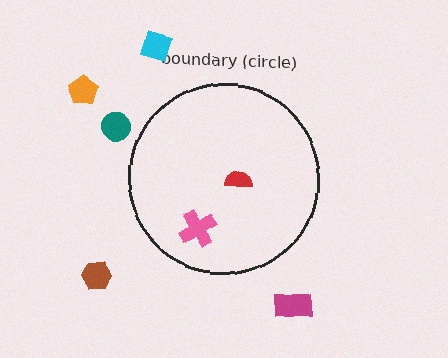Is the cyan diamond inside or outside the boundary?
Outside.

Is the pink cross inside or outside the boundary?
Inside.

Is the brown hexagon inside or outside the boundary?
Outside.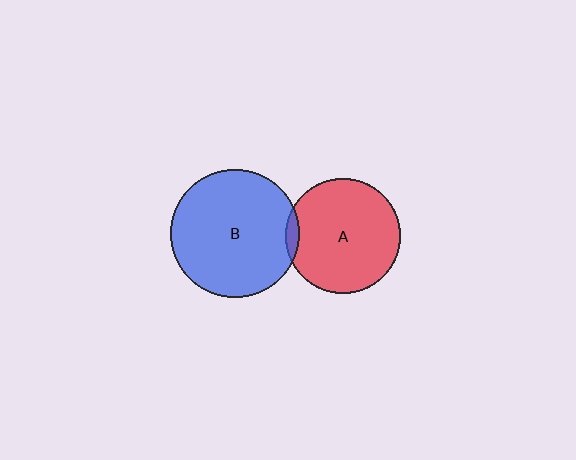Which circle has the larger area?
Circle B (blue).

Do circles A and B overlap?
Yes.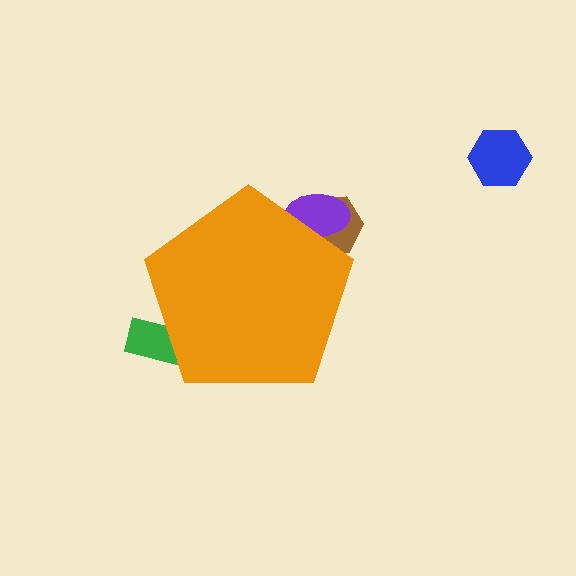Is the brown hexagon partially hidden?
Yes, the brown hexagon is partially hidden behind the orange pentagon.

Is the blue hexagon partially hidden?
No, the blue hexagon is fully visible.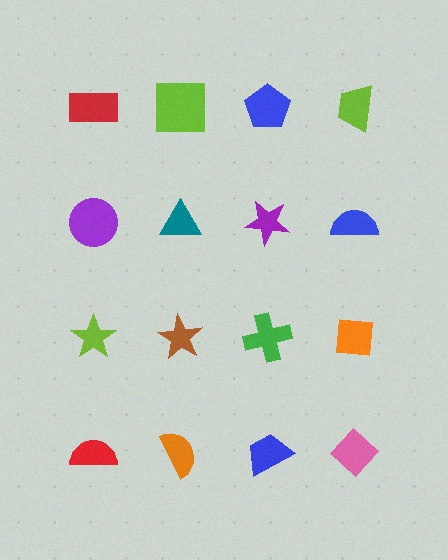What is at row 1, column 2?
A lime square.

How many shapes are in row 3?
4 shapes.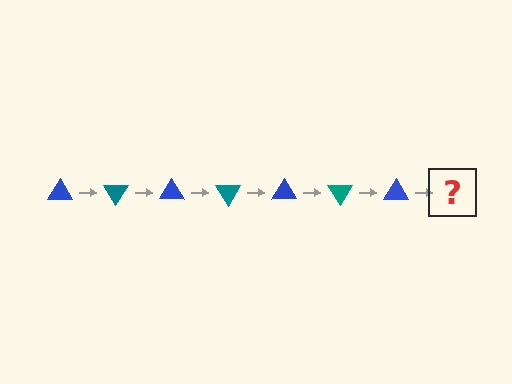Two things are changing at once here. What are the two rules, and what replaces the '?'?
The two rules are that it rotates 60 degrees each step and the color cycles through blue and teal. The '?' should be a teal triangle, rotated 420 degrees from the start.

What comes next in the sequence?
The next element should be a teal triangle, rotated 420 degrees from the start.